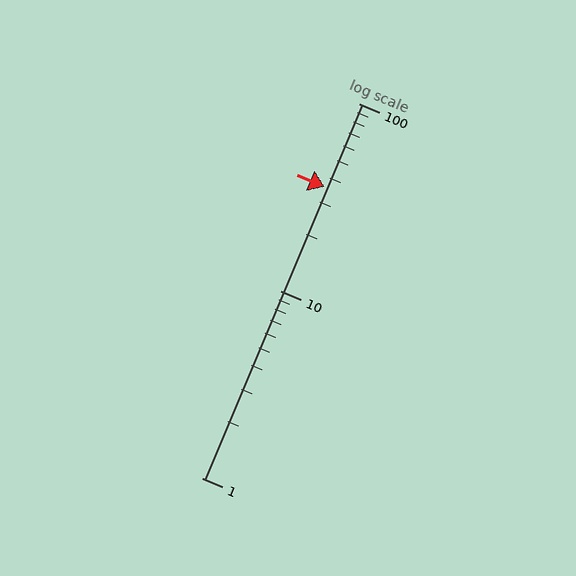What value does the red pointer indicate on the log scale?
The pointer indicates approximately 36.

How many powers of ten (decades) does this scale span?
The scale spans 2 decades, from 1 to 100.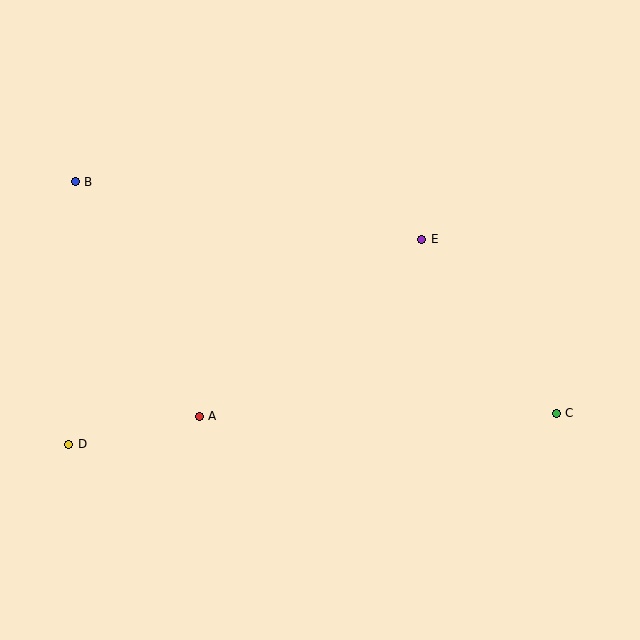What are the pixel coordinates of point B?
Point B is at (75, 182).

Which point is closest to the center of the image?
Point E at (422, 239) is closest to the center.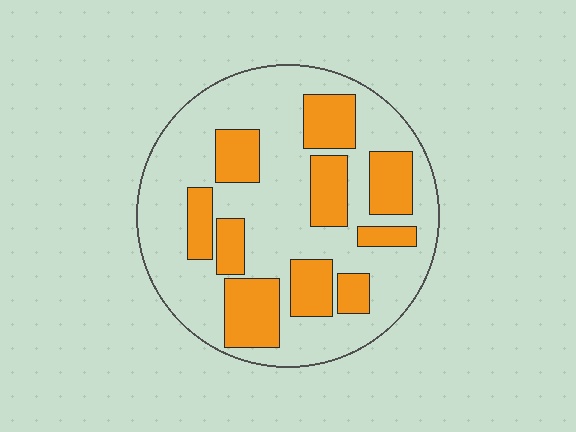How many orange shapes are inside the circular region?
10.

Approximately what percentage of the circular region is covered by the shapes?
Approximately 30%.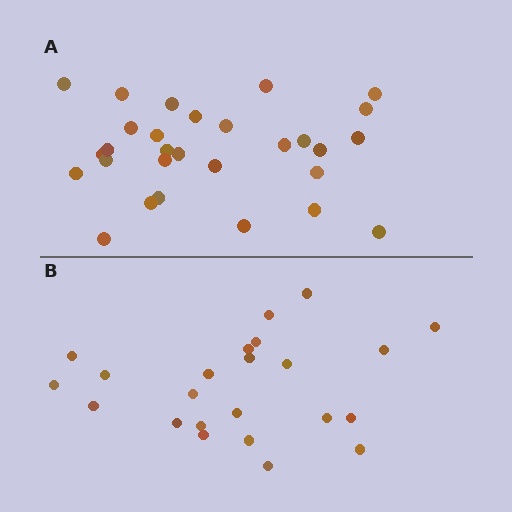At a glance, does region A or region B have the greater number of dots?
Region A (the top region) has more dots.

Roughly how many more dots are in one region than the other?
Region A has about 6 more dots than region B.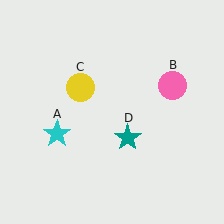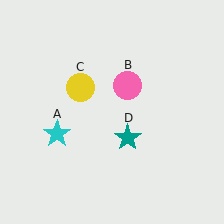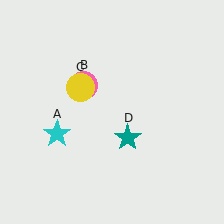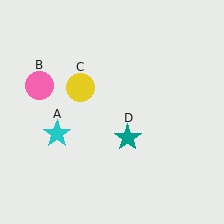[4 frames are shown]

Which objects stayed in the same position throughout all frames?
Cyan star (object A) and yellow circle (object C) and teal star (object D) remained stationary.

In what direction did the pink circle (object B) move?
The pink circle (object B) moved left.